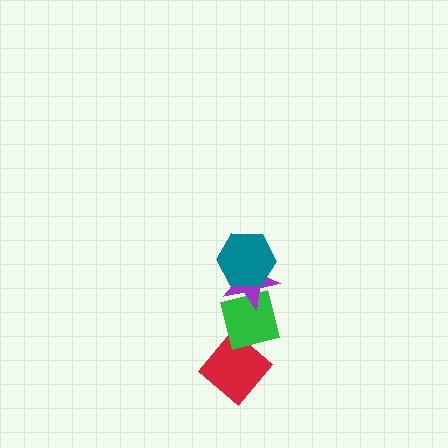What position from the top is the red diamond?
The red diamond is 4th from the top.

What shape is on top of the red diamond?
The green square is on top of the red diamond.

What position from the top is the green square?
The green square is 3rd from the top.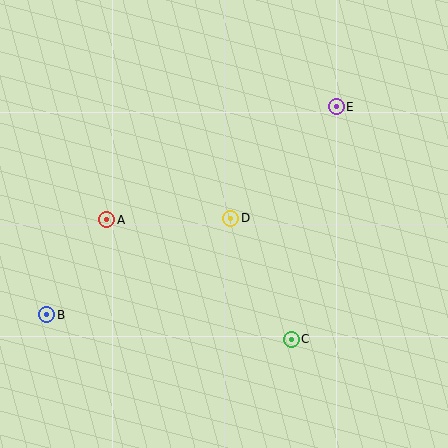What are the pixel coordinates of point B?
Point B is at (46, 315).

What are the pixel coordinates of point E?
Point E is at (336, 107).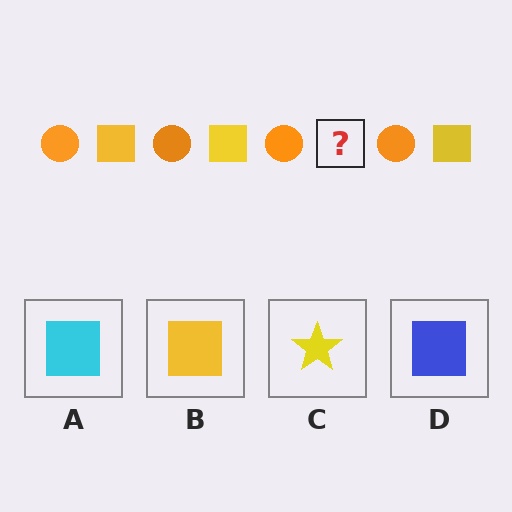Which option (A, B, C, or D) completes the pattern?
B.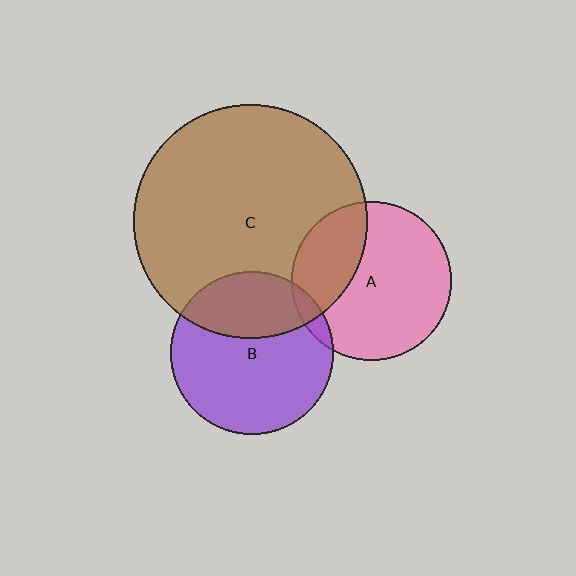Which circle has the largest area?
Circle C (brown).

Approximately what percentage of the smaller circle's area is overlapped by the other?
Approximately 30%.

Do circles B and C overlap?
Yes.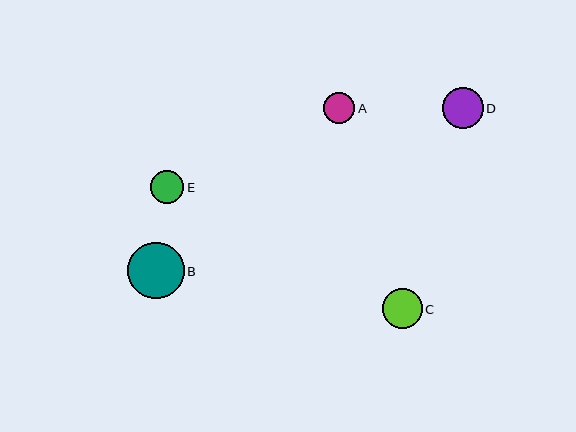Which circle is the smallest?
Circle A is the smallest with a size of approximately 31 pixels.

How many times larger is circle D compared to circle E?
Circle D is approximately 1.3 times the size of circle E.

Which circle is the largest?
Circle B is the largest with a size of approximately 57 pixels.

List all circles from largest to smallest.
From largest to smallest: B, D, C, E, A.